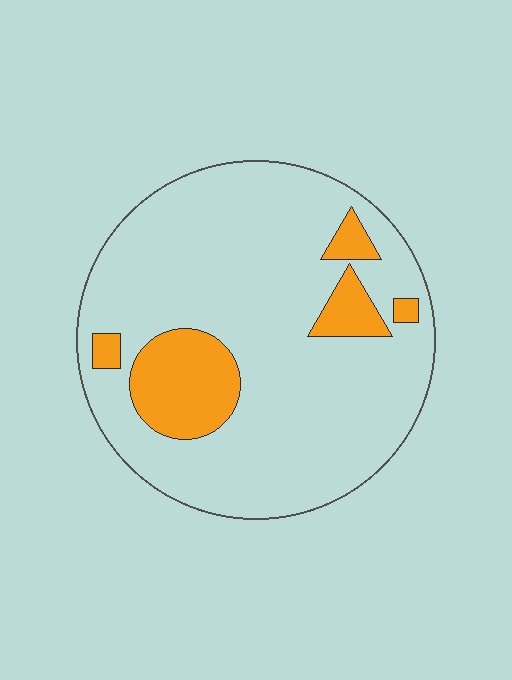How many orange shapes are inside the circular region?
5.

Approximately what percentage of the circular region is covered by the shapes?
Approximately 15%.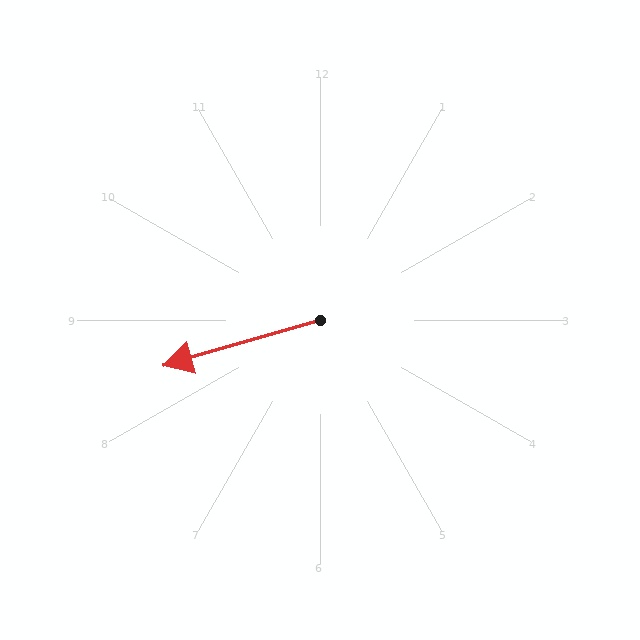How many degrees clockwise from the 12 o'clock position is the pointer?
Approximately 254 degrees.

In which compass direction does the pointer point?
West.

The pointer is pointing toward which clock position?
Roughly 8 o'clock.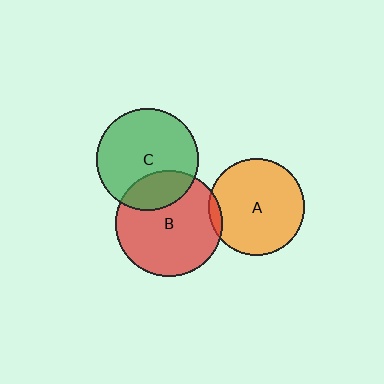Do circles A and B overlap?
Yes.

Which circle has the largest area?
Circle B (red).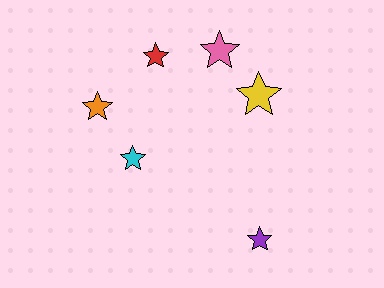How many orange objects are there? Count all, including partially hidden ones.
There is 1 orange object.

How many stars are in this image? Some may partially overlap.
There are 6 stars.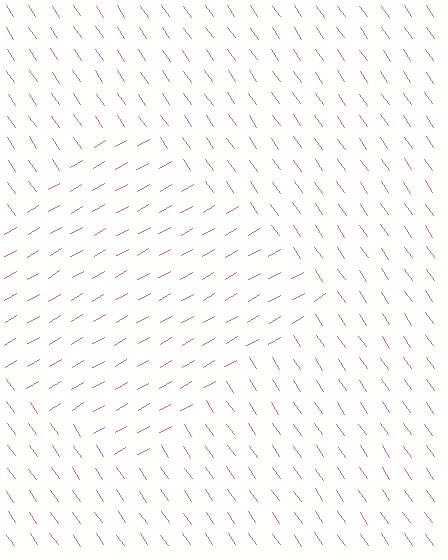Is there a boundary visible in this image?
Yes, there is a texture boundary formed by a change in line orientation.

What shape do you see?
I see a diamond.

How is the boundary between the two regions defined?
The boundary is defined purely by a change in line orientation (approximately 86 degrees difference). All lines are the same color and thickness.